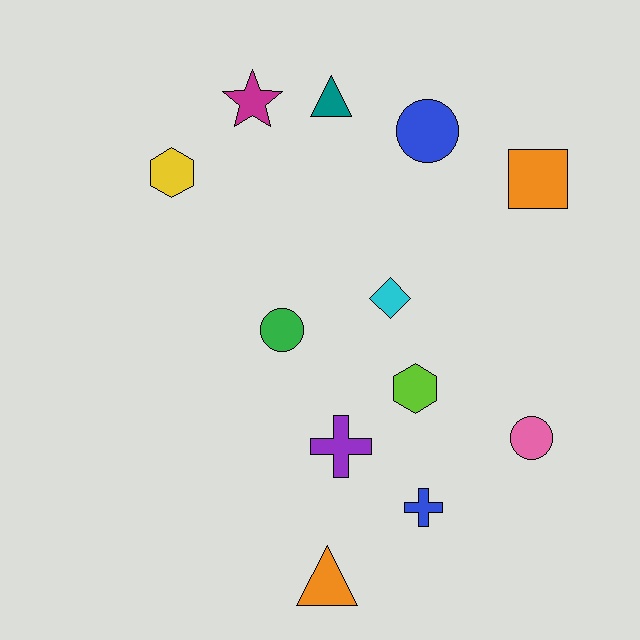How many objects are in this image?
There are 12 objects.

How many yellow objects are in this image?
There is 1 yellow object.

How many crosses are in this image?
There are 2 crosses.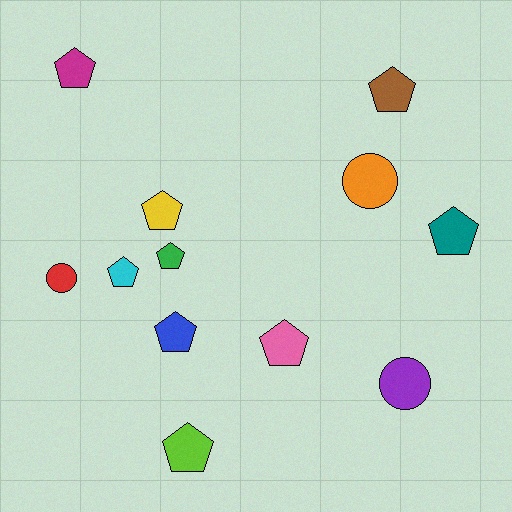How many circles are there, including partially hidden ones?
There are 3 circles.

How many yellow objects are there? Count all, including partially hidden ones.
There is 1 yellow object.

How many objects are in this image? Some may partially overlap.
There are 12 objects.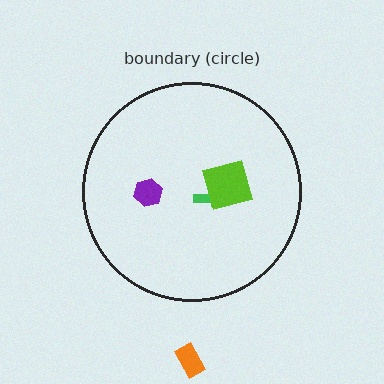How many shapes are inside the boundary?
3 inside, 1 outside.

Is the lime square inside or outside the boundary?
Inside.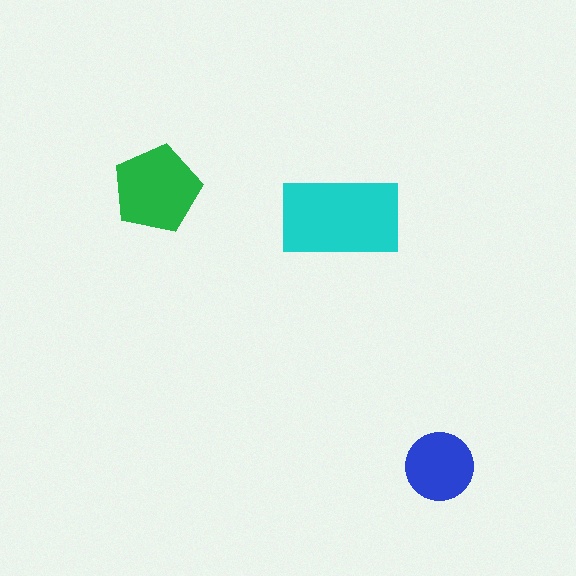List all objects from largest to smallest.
The cyan rectangle, the green pentagon, the blue circle.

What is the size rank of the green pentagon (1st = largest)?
2nd.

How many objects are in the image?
There are 3 objects in the image.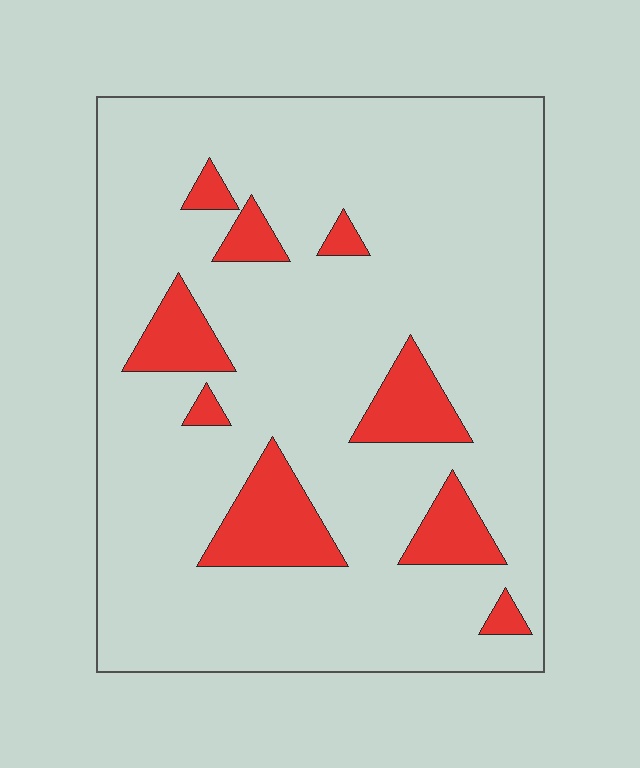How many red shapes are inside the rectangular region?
9.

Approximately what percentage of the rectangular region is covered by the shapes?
Approximately 15%.